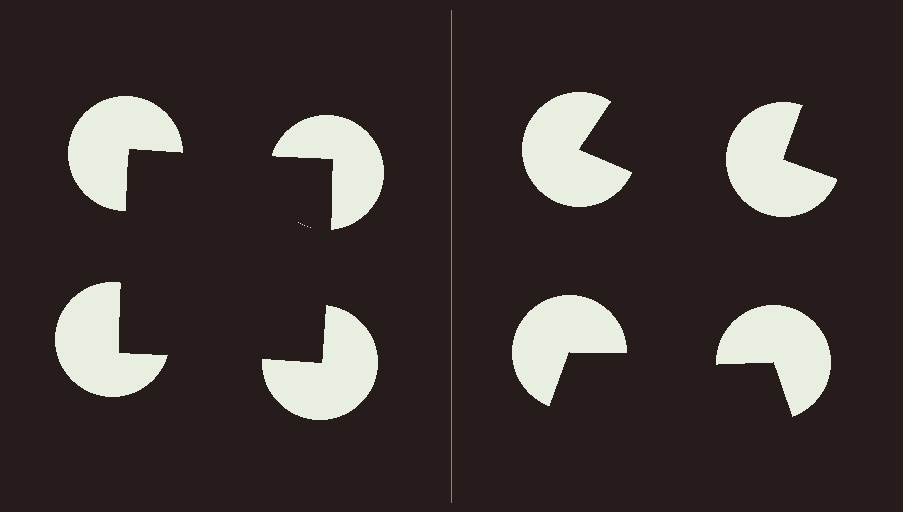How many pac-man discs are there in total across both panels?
8 — 4 on each side.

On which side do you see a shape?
An illusory square appears on the left side. On the right side the wedge cuts are rotated, so no coherent shape forms.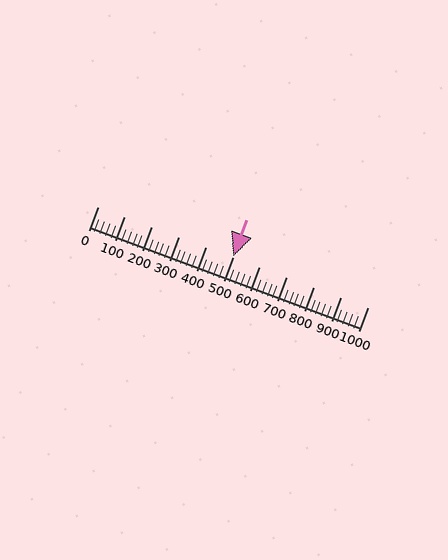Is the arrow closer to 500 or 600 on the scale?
The arrow is closer to 500.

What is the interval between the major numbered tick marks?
The major tick marks are spaced 100 units apart.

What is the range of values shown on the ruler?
The ruler shows values from 0 to 1000.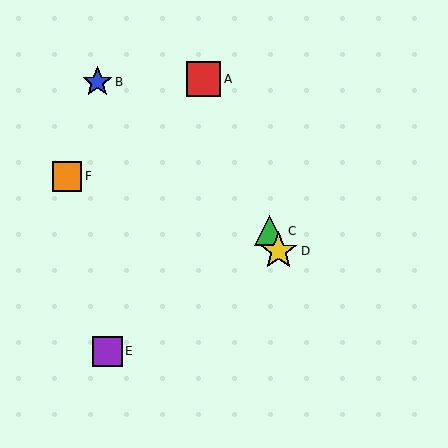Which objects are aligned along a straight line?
Objects A, C, D are aligned along a straight line.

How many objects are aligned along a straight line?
3 objects (A, C, D) are aligned along a straight line.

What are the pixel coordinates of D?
Object D is at (278, 251).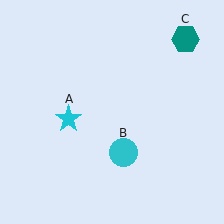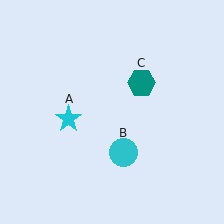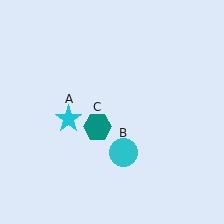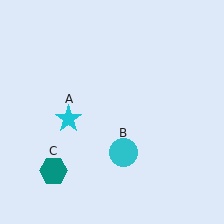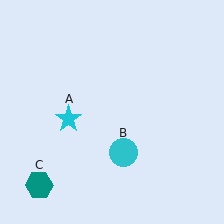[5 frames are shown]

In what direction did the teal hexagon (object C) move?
The teal hexagon (object C) moved down and to the left.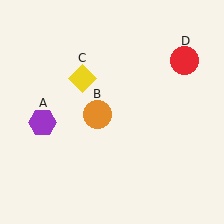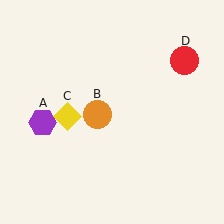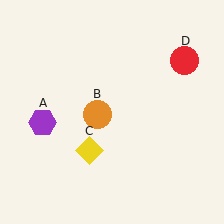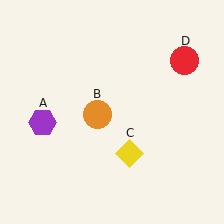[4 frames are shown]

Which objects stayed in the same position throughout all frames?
Purple hexagon (object A) and orange circle (object B) and red circle (object D) remained stationary.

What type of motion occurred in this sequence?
The yellow diamond (object C) rotated counterclockwise around the center of the scene.